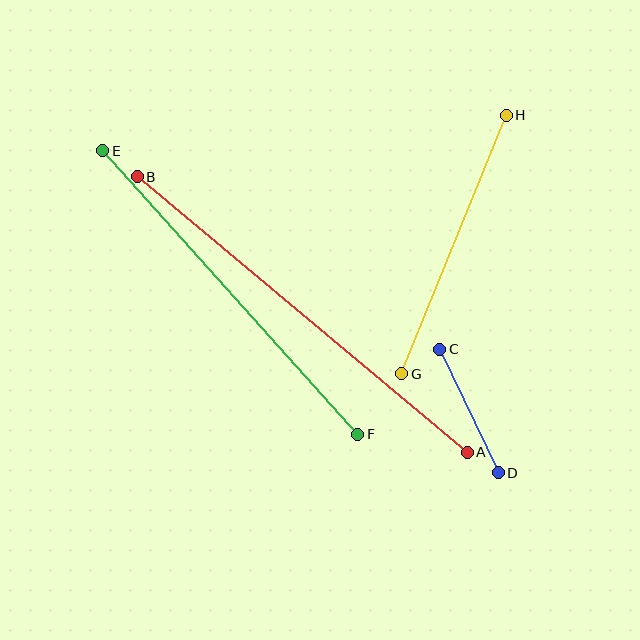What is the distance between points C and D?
The distance is approximately 137 pixels.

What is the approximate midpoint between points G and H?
The midpoint is at approximately (454, 245) pixels.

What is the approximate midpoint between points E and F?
The midpoint is at approximately (230, 293) pixels.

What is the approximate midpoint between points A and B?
The midpoint is at approximately (302, 315) pixels.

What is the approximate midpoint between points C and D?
The midpoint is at approximately (469, 411) pixels.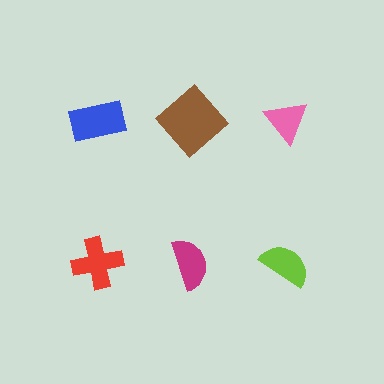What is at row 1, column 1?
A blue rectangle.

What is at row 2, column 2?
A magenta semicircle.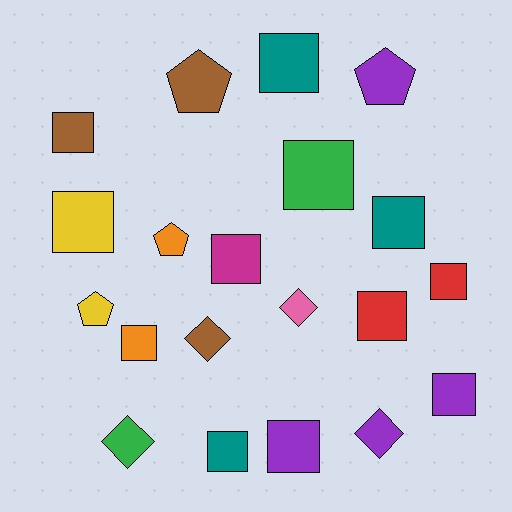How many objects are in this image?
There are 20 objects.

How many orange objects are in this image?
There are 2 orange objects.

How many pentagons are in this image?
There are 4 pentagons.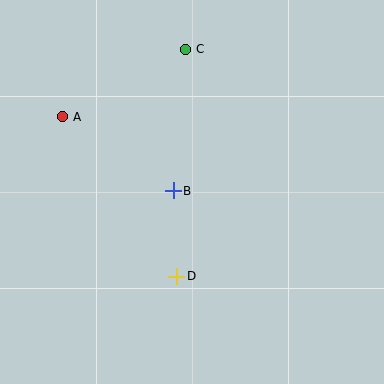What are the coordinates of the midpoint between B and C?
The midpoint between B and C is at (180, 120).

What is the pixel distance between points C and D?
The distance between C and D is 227 pixels.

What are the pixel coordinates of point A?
Point A is at (63, 117).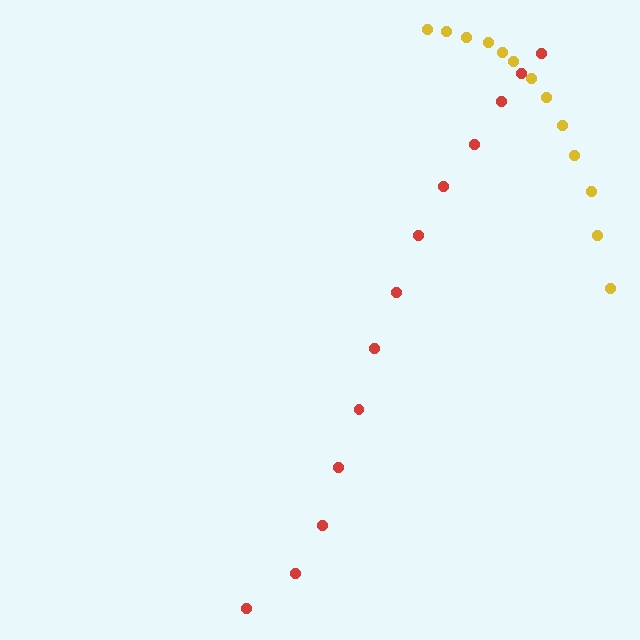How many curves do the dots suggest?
There are 2 distinct paths.